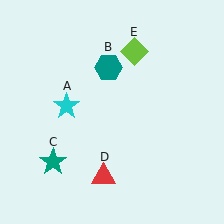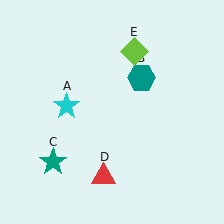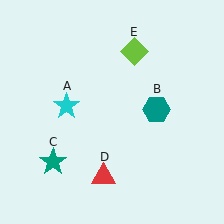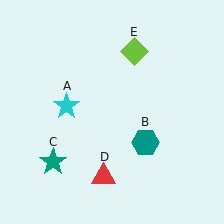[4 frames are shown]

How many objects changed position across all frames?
1 object changed position: teal hexagon (object B).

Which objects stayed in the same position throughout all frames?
Cyan star (object A) and teal star (object C) and red triangle (object D) and lime diamond (object E) remained stationary.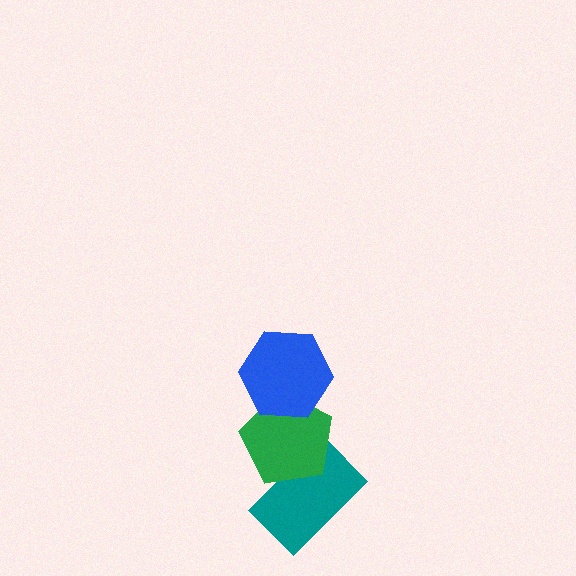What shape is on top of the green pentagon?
The blue hexagon is on top of the green pentagon.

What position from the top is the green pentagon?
The green pentagon is 2nd from the top.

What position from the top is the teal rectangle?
The teal rectangle is 3rd from the top.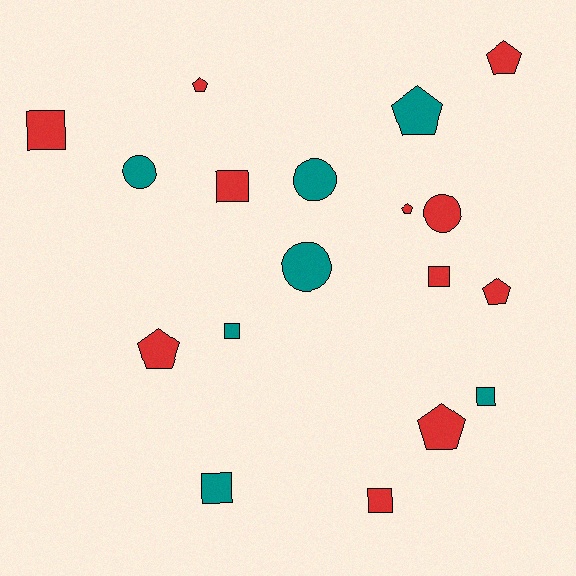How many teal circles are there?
There are 3 teal circles.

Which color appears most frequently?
Red, with 11 objects.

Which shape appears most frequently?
Pentagon, with 7 objects.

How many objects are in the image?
There are 18 objects.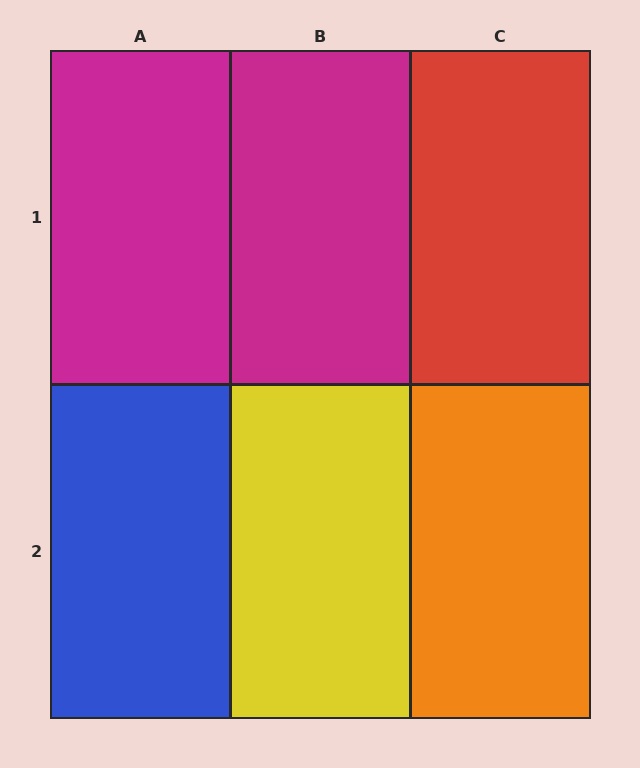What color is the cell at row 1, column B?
Magenta.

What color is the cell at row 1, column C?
Red.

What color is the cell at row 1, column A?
Magenta.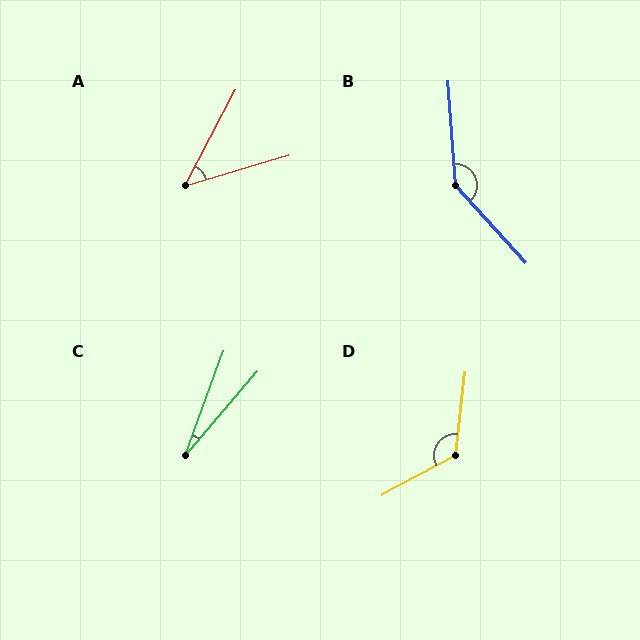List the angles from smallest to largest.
C (20°), A (45°), D (125°), B (142°).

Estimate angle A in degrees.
Approximately 45 degrees.